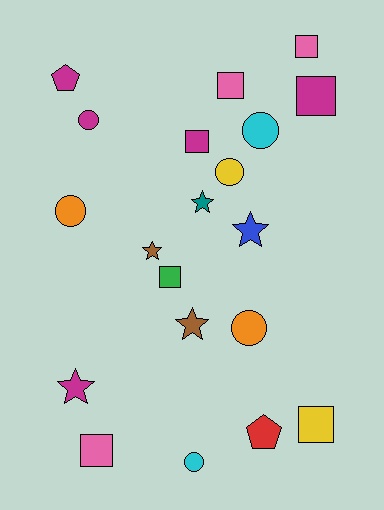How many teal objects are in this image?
There is 1 teal object.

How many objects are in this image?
There are 20 objects.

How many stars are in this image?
There are 5 stars.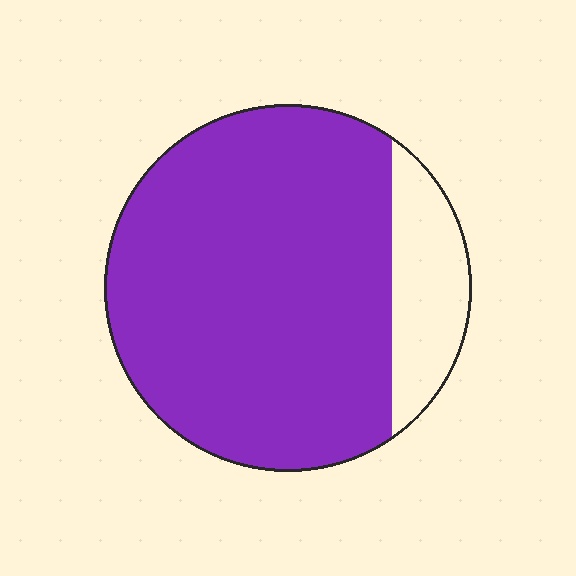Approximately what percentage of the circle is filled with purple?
Approximately 85%.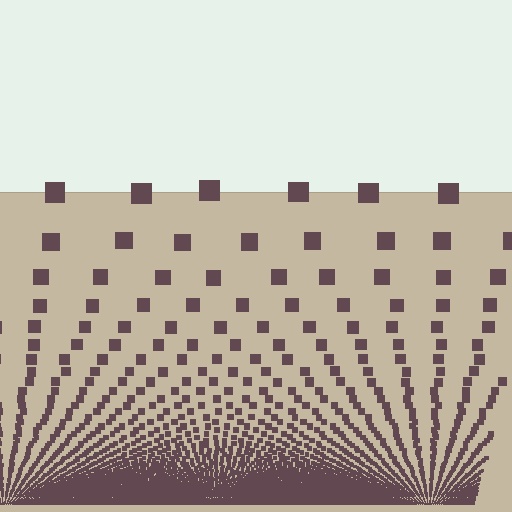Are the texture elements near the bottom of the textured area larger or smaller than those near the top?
Smaller. The gradient is inverted — elements near the bottom are smaller and denser.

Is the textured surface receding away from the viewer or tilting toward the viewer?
The surface appears to tilt toward the viewer. Texture elements get larger and sparser toward the top.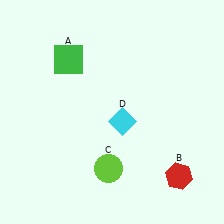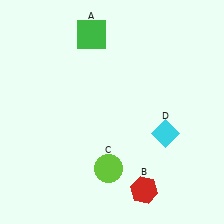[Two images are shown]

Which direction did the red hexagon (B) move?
The red hexagon (B) moved left.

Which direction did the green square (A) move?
The green square (A) moved up.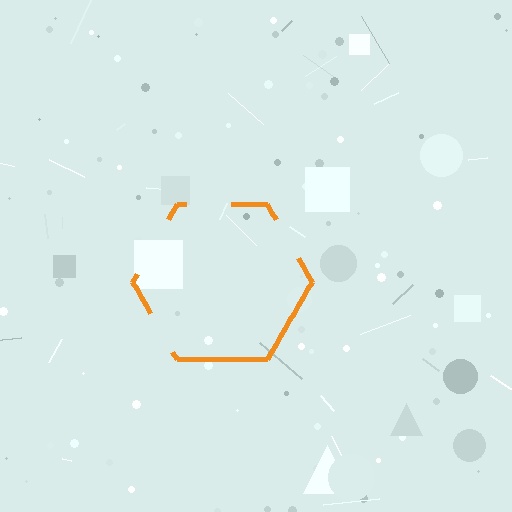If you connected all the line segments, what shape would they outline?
They would outline a hexagon.